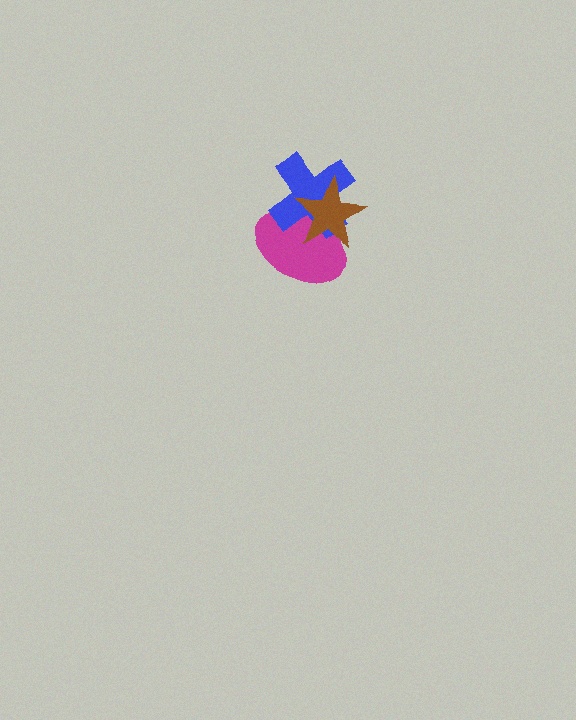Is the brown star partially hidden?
No, no other shape covers it.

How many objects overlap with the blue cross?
2 objects overlap with the blue cross.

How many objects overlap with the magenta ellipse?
2 objects overlap with the magenta ellipse.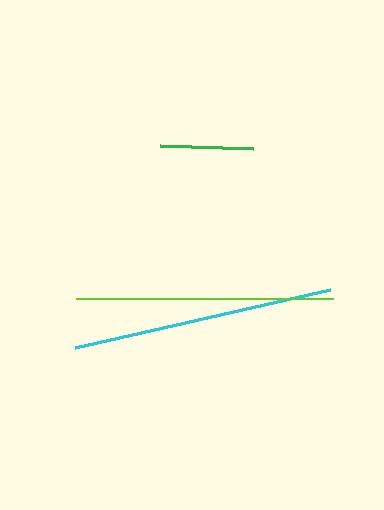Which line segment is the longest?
The cyan line is the longest at approximately 261 pixels.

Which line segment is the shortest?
The green line is the shortest at approximately 93 pixels.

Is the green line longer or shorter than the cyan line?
The cyan line is longer than the green line.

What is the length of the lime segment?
The lime segment is approximately 257 pixels long.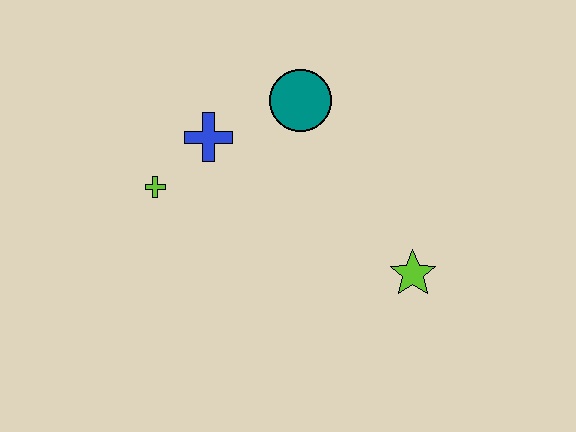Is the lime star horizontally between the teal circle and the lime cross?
No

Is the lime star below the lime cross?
Yes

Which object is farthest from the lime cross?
The lime star is farthest from the lime cross.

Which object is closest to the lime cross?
The blue cross is closest to the lime cross.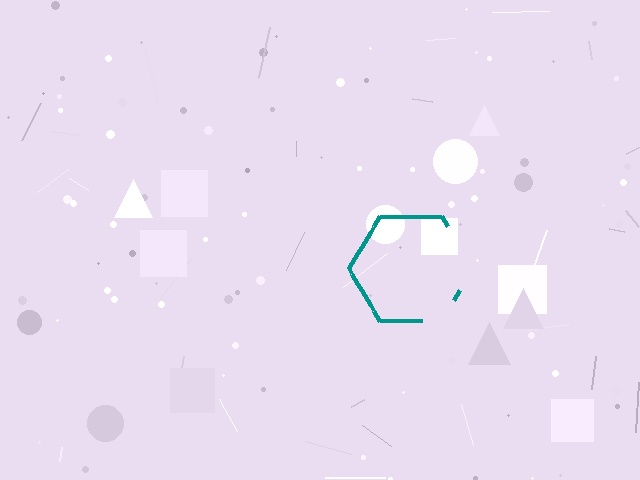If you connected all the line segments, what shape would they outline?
They would outline a hexagon.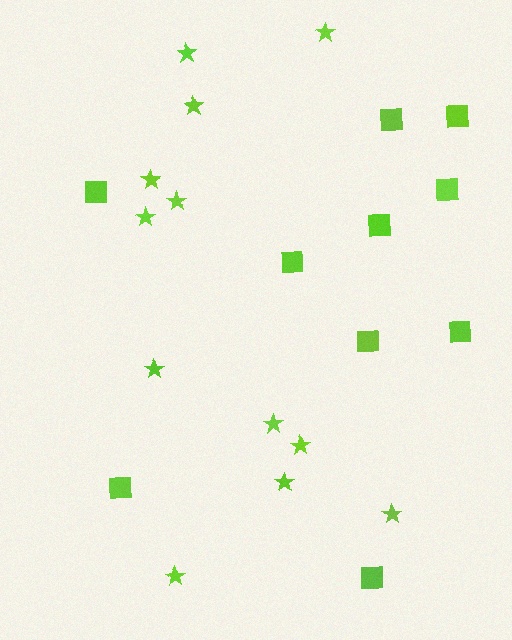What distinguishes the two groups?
There are 2 groups: one group of squares (10) and one group of stars (12).